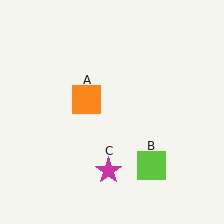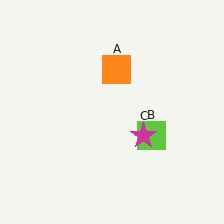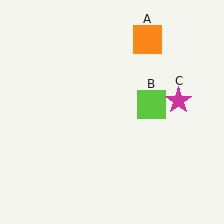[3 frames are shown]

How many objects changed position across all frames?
3 objects changed position: orange square (object A), lime square (object B), magenta star (object C).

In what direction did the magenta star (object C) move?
The magenta star (object C) moved up and to the right.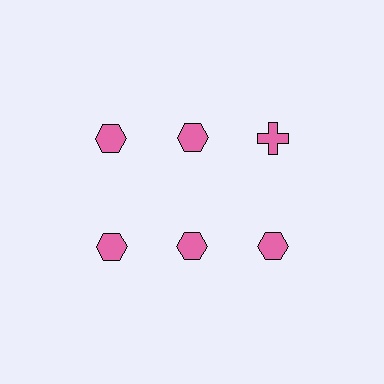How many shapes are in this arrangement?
There are 6 shapes arranged in a grid pattern.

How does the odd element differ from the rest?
It has a different shape: cross instead of hexagon.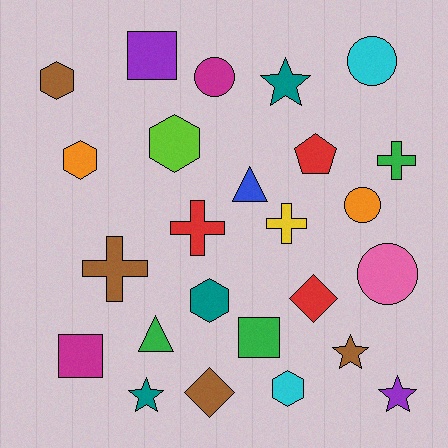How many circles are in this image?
There are 4 circles.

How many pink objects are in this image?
There is 1 pink object.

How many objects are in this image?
There are 25 objects.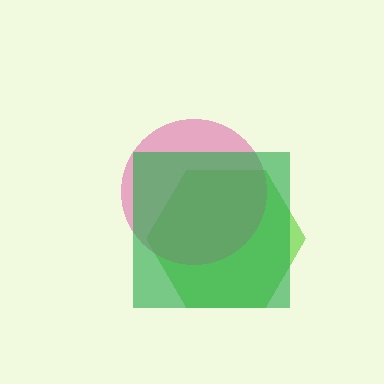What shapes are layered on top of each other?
The layered shapes are: a lime hexagon, a pink circle, a green square.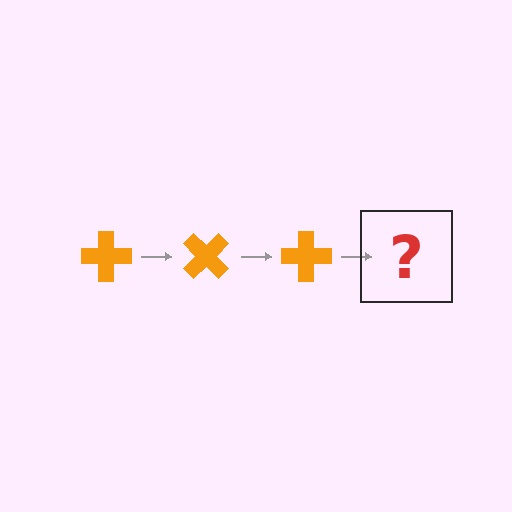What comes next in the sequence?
The next element should be an orange cross rotated 135 degrees.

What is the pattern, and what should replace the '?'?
The pattern is that the cross rotates 45 degrees each step. The '?' should be an orange cross rotated 135 degrees.